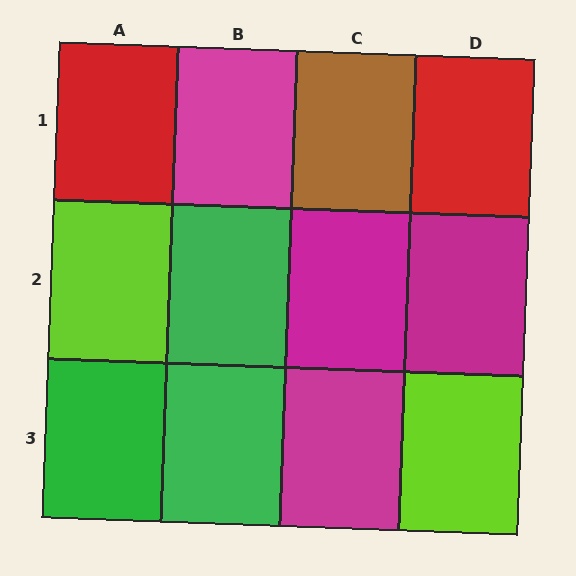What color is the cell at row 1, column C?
Brown.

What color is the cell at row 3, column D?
Lime.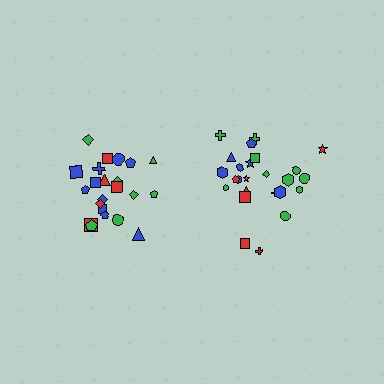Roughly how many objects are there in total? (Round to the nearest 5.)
Roughly 45 objects in total.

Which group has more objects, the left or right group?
The right group.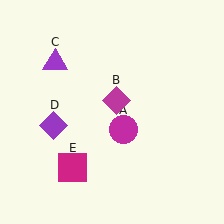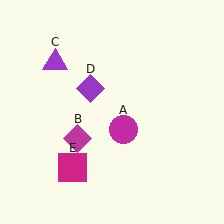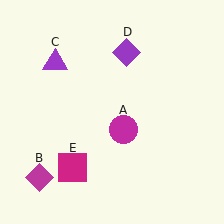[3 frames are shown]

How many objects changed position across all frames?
2 objects changed position: magenta diamond (object B), purple diamond (object D).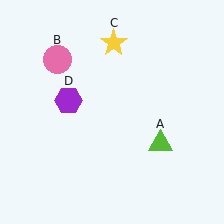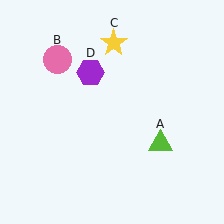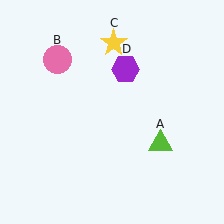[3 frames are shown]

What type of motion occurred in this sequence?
The purple hexagon (object D) rotated clockwise around the center of the scene.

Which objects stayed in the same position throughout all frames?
Lime triangle (object A) and pink circle (object B) and yellow star (object C) remained stationary.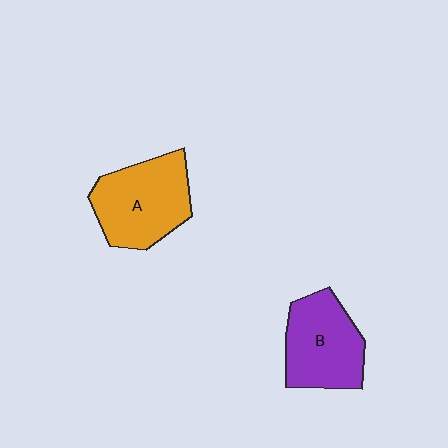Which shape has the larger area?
Shape A (orange).